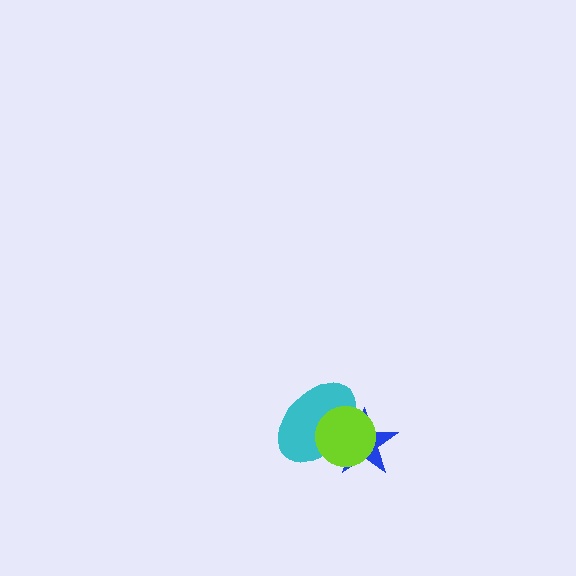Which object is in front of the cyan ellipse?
The lime circle is in front of the cyan ellipse.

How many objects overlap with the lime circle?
2 objects overlap with the lime circle.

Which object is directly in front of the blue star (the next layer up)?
The cyan ellipse is directly in front of the blue star.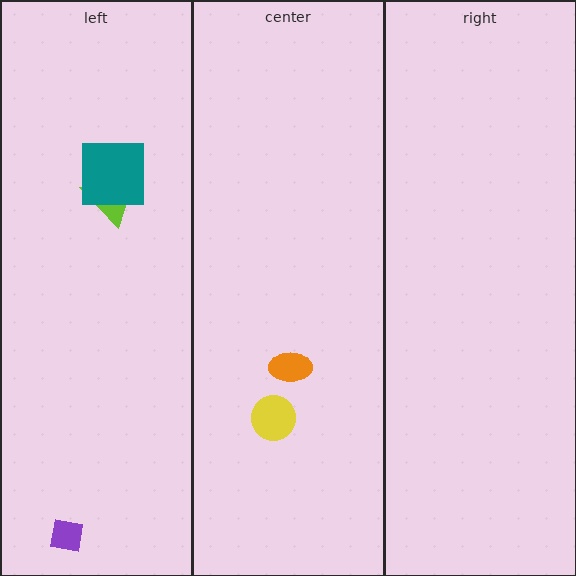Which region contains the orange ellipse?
The center region.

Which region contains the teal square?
The left region.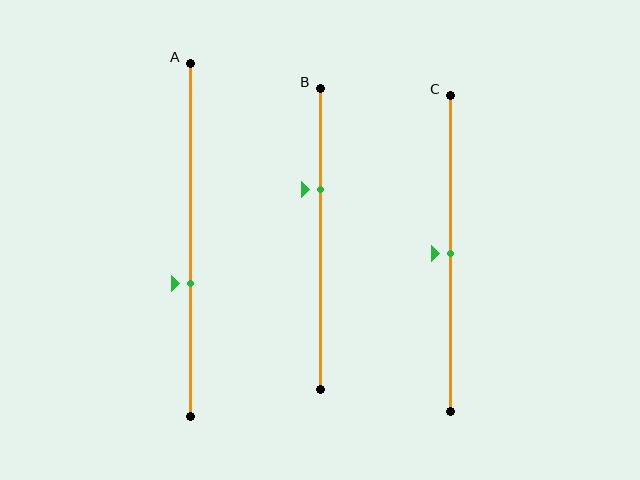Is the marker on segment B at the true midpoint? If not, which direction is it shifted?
No, the marker on segment B is shifted upward by about 16% of the segment length.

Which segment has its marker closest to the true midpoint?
Segment C has its marker closest to the true midpoint.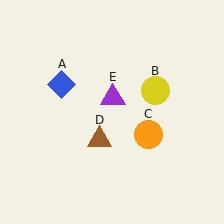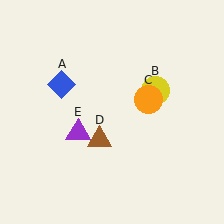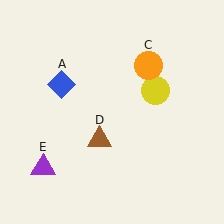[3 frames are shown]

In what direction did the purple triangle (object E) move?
The purple triangle (object E) moved down and to the left.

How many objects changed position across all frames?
2 objects changed position: orange circle (object C), purple triangle (object E).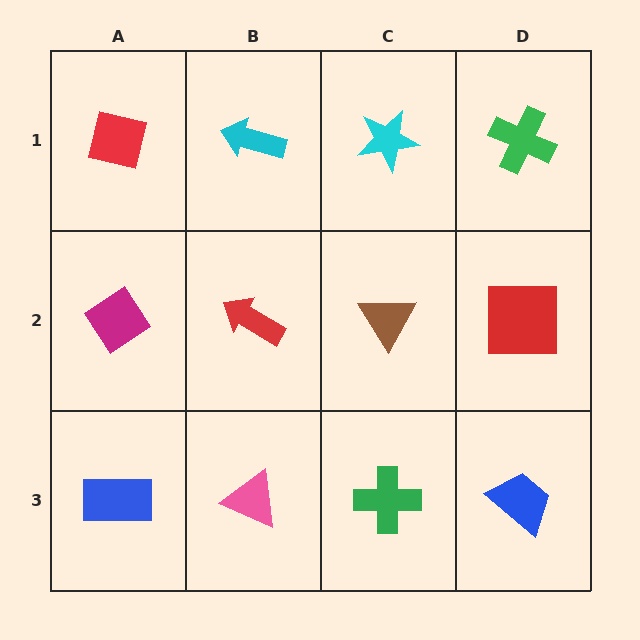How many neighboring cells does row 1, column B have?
3.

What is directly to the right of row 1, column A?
A cyan arrow.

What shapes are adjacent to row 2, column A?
A red square (row 1, column A), a blue rectangle (row 3, column A), a red arrow (row 2, column B).